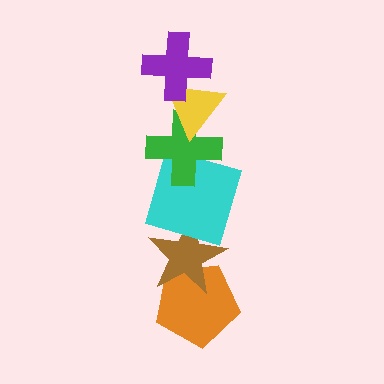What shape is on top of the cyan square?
The green cross is on top of the cyan square.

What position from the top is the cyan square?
The cyan square is 4th from the top.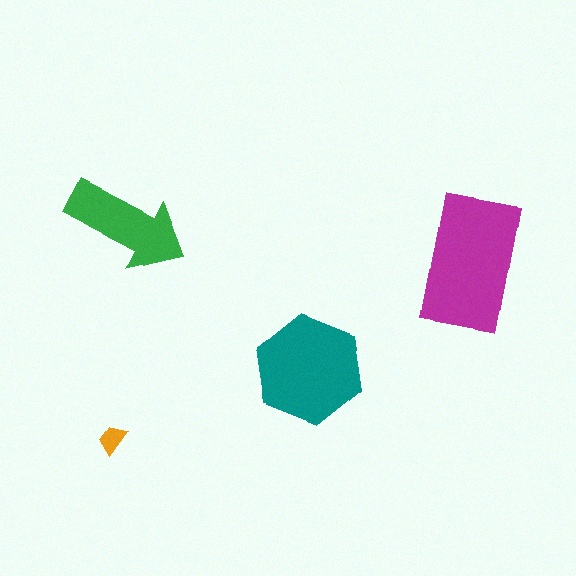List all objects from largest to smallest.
The magenta rectangle, the teal hexagon, the green arrow, the orange trapezoid.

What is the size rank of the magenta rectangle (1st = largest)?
1st.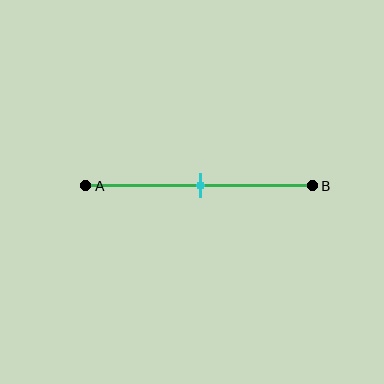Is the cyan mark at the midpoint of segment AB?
Yes, the mark is approximately at the midpoint.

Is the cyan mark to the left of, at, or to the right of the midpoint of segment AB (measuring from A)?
The cyan mark is approximately at the midpoint of segment AB.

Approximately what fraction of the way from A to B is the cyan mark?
The cyan mark is approximately 50% of the way from A to B.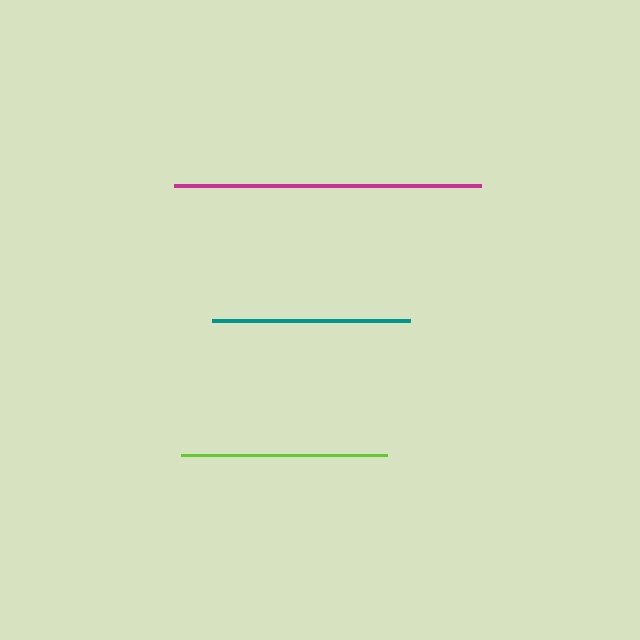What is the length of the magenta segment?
The magenta segment is approximately 308 pixels long.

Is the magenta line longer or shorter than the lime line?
The magenta line is longer than the lime line.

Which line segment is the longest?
The magenta line is the longest at approximately 308 pixels.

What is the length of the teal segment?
The teal segment is approximately 199 pixels long.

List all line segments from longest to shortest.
From longest to shortest: magenta, lime, teal.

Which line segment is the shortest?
The teal line is the shortest at approximately 199 pixels.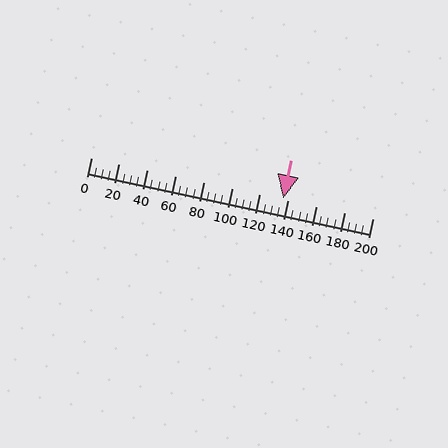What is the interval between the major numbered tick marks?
The major tick marks are spaced 20 units apart.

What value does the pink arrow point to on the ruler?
The pink arrow points to approximately 137.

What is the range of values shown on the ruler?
The ruler shows values from 0 to 200.